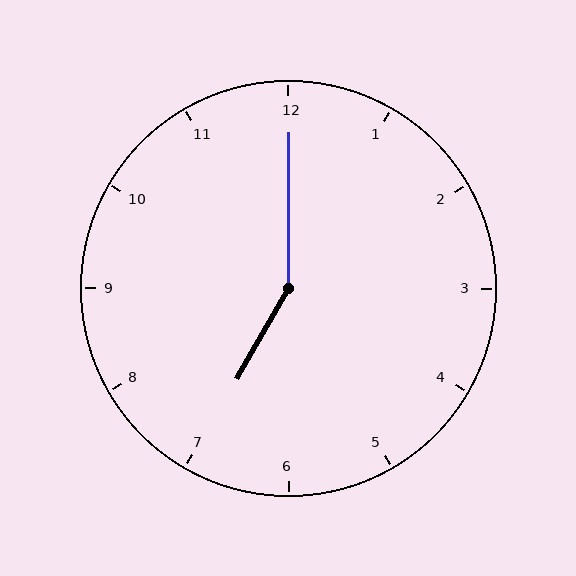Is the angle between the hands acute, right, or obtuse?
It is obtuse.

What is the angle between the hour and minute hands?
Approximately 150 degrees.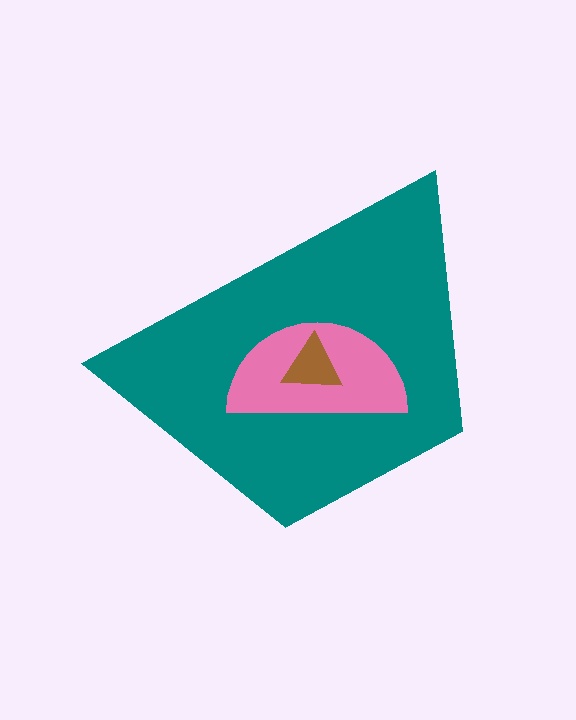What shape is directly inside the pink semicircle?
The brown triangle.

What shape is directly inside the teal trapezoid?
The pink semicircle.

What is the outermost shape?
The teal trapezoid.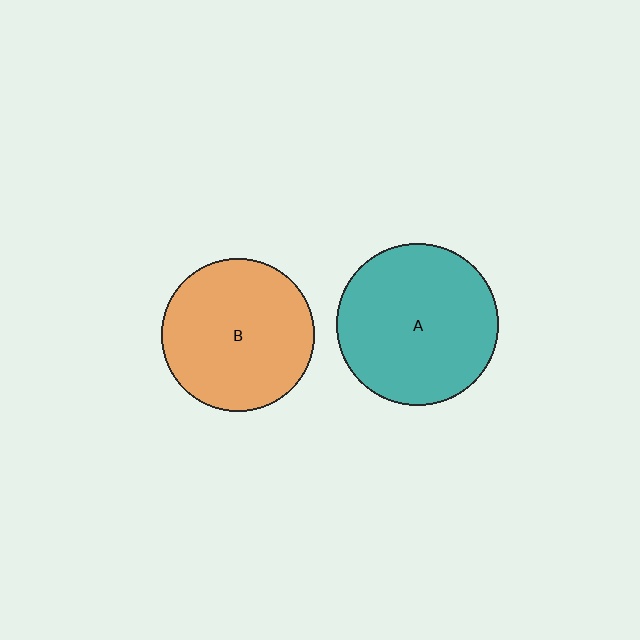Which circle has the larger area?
Circle A (teal).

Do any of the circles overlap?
No, none of the circles overlap.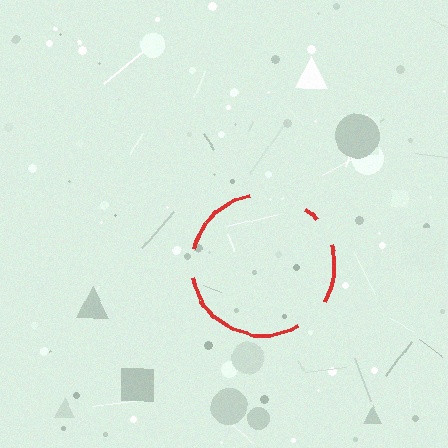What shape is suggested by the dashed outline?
The dashed outline suggests a circle.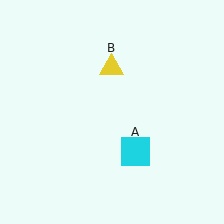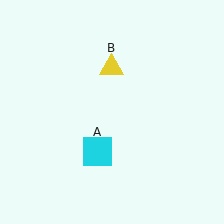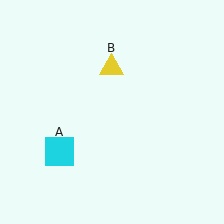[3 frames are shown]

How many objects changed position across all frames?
1 object changed position: cyan square (object A).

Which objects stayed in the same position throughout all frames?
Yellow triangle (object B) remained stationary.